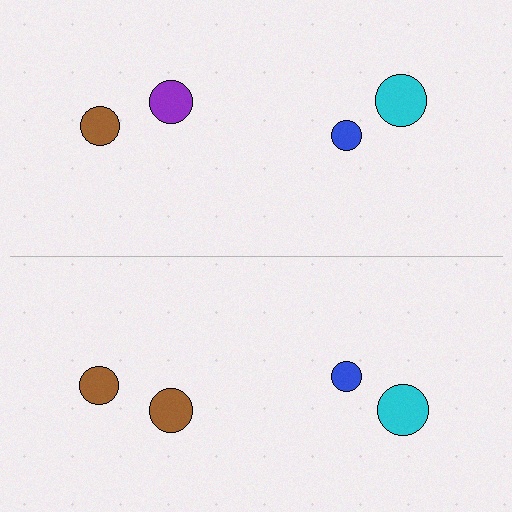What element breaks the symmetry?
The brown circle on the bottom side breaks the symmetry — its mirror counterpart is purple.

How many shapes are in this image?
There are 8 shapes in this image.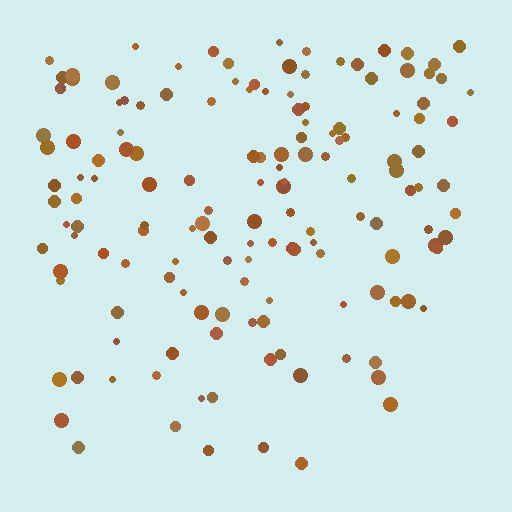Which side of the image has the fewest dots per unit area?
The bottom.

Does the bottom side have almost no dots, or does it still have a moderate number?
Still a moderate number, just noticeably fewer than the top.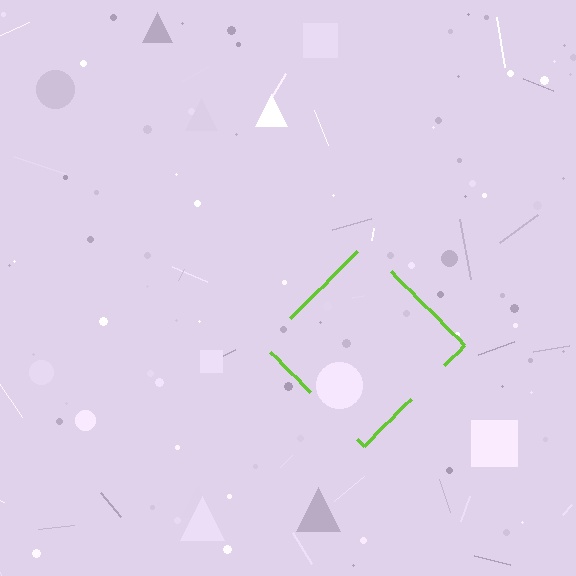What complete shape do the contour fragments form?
The contour fragments form a diamond.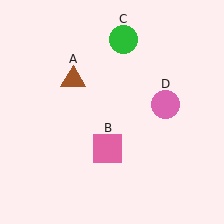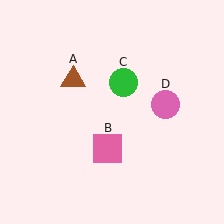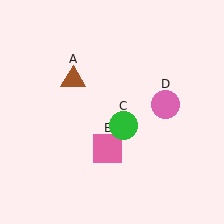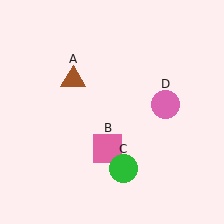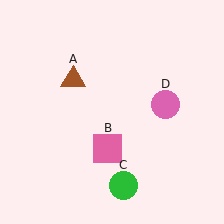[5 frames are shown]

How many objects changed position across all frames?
1 object changed position: green circle (object C).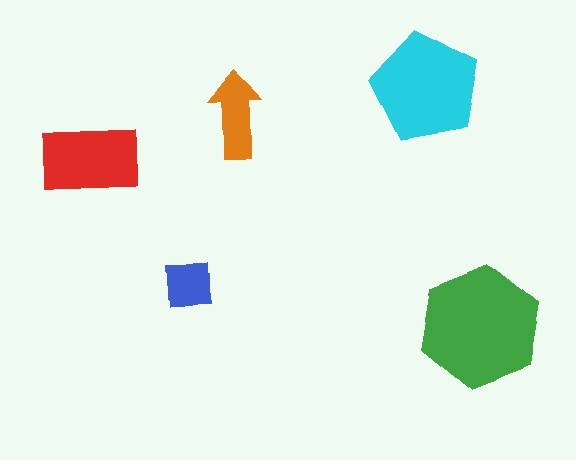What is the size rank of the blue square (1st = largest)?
5th.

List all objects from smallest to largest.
The blue square, the orange arrow, the red rectangle, the cyan pentagon, the green hexagon.